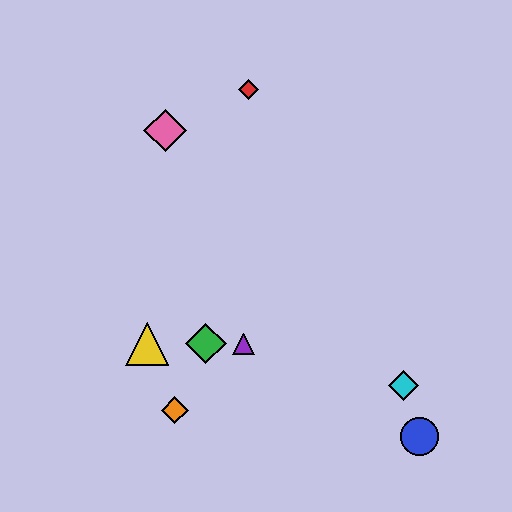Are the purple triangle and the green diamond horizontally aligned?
Yes, both are at y≈344.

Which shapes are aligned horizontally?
The green diamond, the yellow triangle, the purple triangle are aligned horizontally.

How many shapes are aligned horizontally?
3 shapes (the green diamond, the yellow triangle, the purple triangle) are aligned horizontally.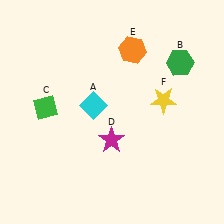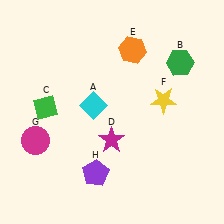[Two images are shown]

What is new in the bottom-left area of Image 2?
A purple pentagon (H) was added in the bottom-left area of Image 2.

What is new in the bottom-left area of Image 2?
A magenta circle (G) was added in the bottom-left area of Image 2.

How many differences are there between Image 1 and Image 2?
There are 2 differences between the two images.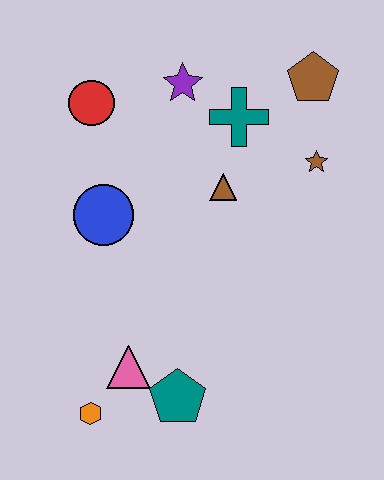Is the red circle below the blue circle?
No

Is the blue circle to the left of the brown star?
Yes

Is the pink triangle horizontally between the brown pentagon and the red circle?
Yes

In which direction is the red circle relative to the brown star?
The red circle is to the left of the brown star.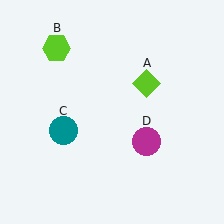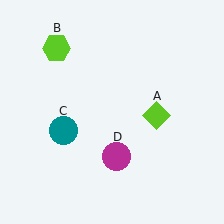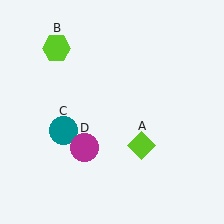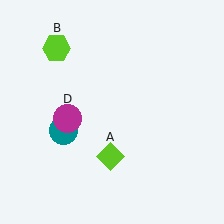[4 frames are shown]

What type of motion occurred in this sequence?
The lime diamond (object A), magenta circle (object D) rotated clockwise around the center of the scene.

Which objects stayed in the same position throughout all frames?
Lime hexagon (object B) and teal circle (object C) remained stationary.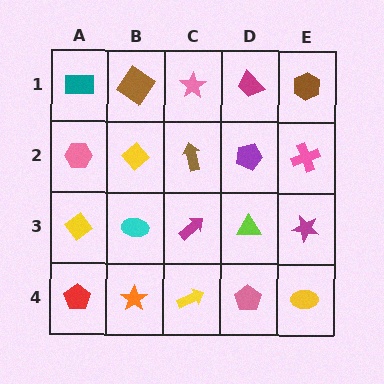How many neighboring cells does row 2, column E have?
3.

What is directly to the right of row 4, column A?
An orange star.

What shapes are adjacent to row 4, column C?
A magenta arrow (row 3, column C), an orange star (row 4, column B), a pink pentagon (row 4, column D).